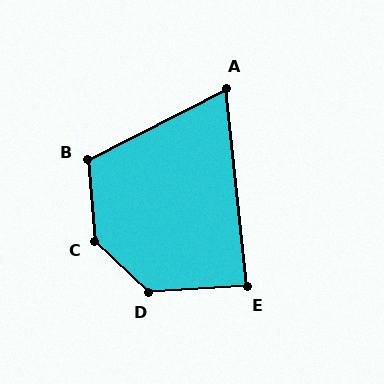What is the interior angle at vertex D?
Approximately 133 degrees (obtuse).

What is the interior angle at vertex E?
Approximately 88 degrees (approximately right).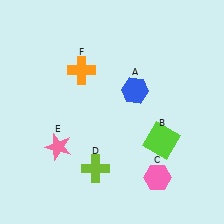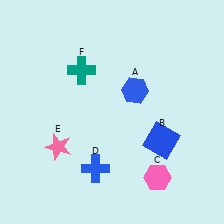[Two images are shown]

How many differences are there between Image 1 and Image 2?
There are 3 differences between the two images.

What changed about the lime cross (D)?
In Image 1, D is lime. In Image 2, it changed to blue.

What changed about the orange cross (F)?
In Image 1, F is orange. In Image 2, it changed to teal.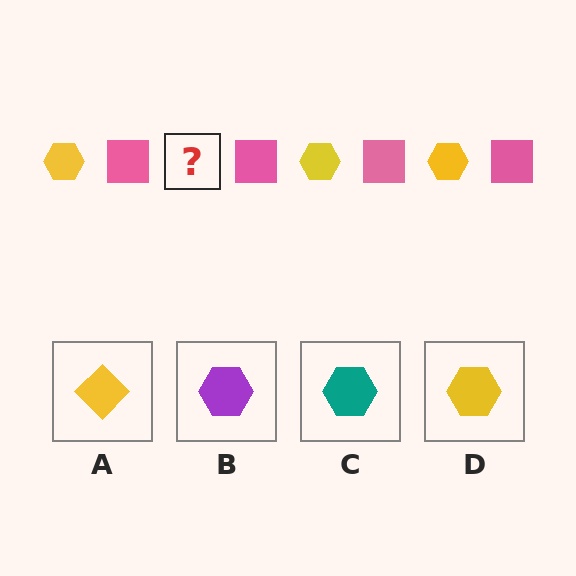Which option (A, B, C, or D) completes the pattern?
D.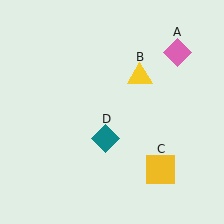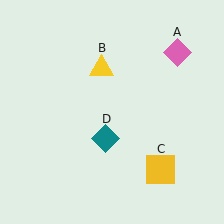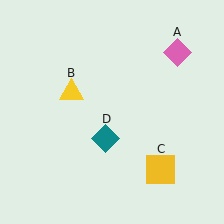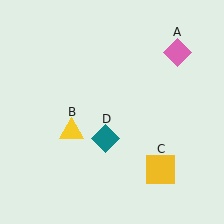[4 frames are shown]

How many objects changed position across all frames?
1 object changed position: yellow triangle (object B).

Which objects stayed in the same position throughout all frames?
Pink diamond (object A) and yellow square (object C) and teal diamond (object D) remained stationary.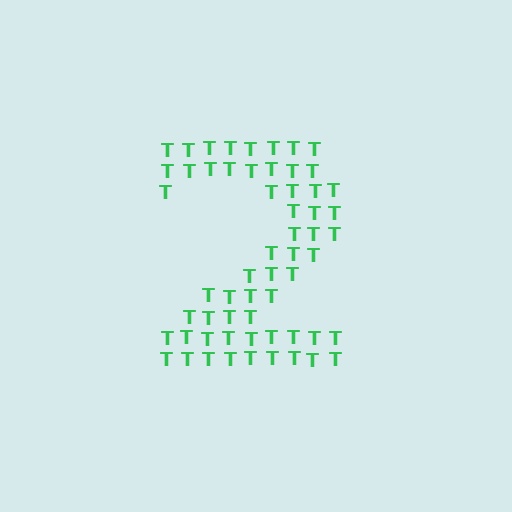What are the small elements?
The small elements are letter T's.